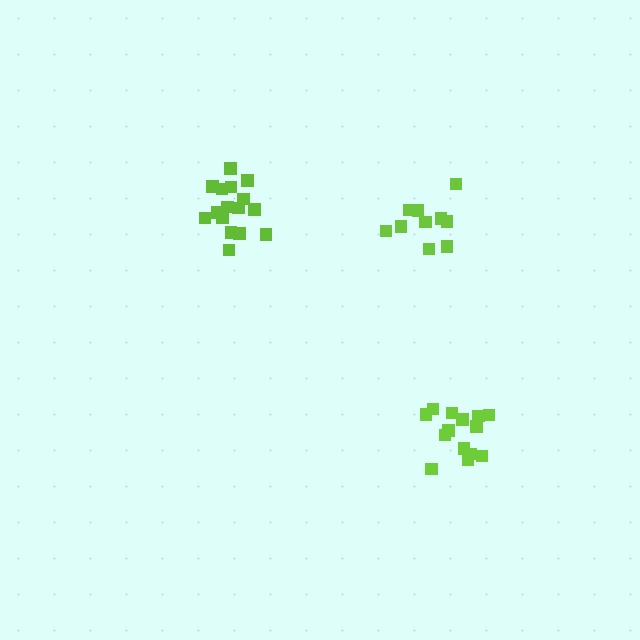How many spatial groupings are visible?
There are 3 spatial groupings.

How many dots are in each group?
Group 1: 10 dots, Group 2: 16 dots, Group 3: 14 dots (40 total).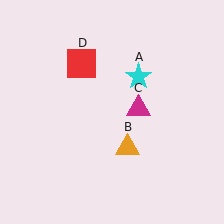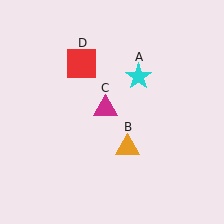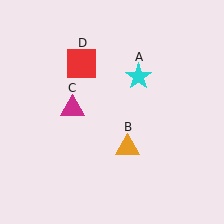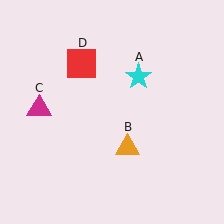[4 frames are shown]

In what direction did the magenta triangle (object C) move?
The magenta triangle (object C) moved left.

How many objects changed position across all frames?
1 object changed position: magenta triangle (object C).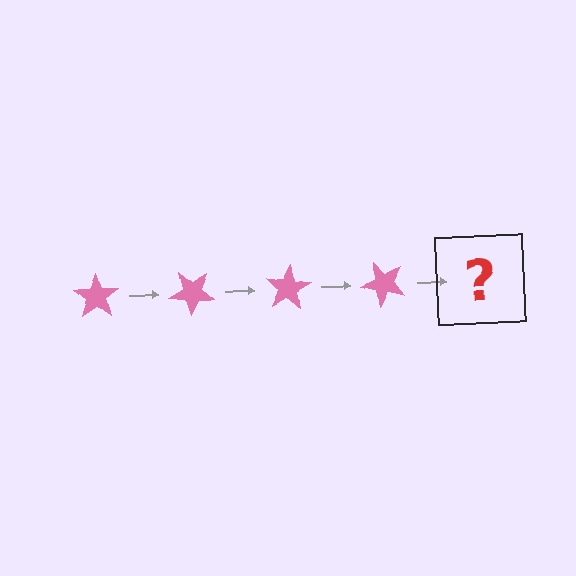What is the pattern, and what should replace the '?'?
The pattern is that the star rotates 40 degrees each step. The '?' should be a pink star rotated 160 degrees.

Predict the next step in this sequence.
The next step is a pink star rotated 160 degrees.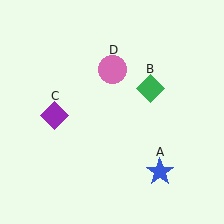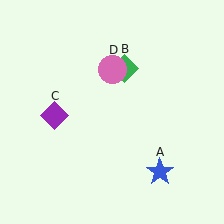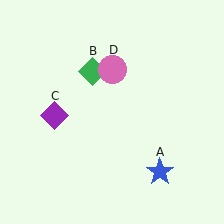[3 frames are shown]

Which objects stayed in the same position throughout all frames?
Blue star (object A) and purple diamond (object C) and pink circle (object D) remained stationary.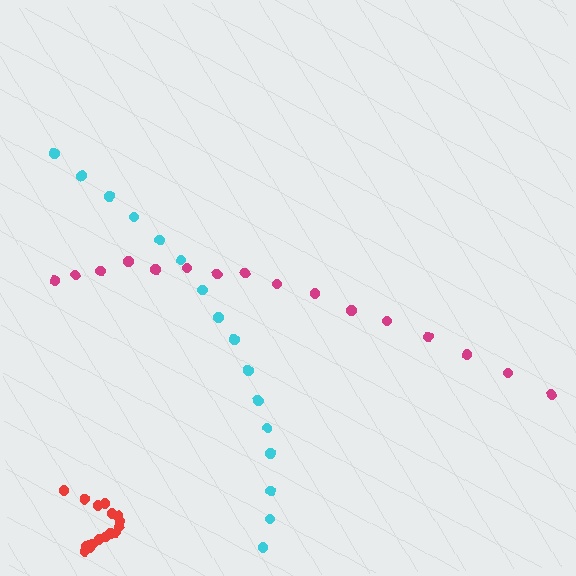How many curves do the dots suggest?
There are 3 distinct paths.